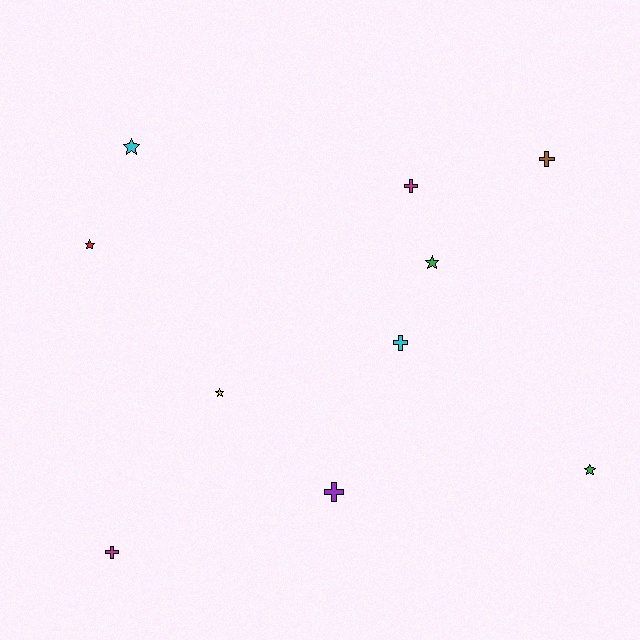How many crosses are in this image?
There are 5 crosses.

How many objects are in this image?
There are 10 objects.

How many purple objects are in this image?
There is 1 purple object.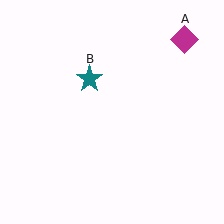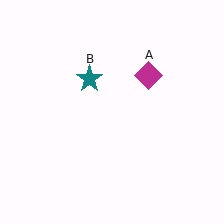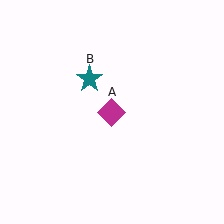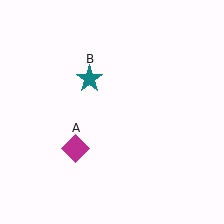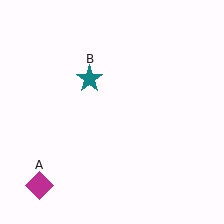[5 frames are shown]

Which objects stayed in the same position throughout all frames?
Teal star (object B) remained stationary.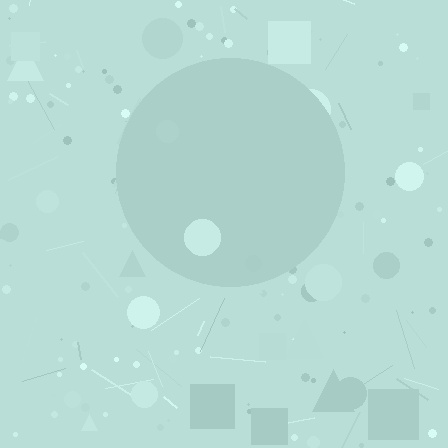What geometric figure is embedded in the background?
A circle is embedded in the background.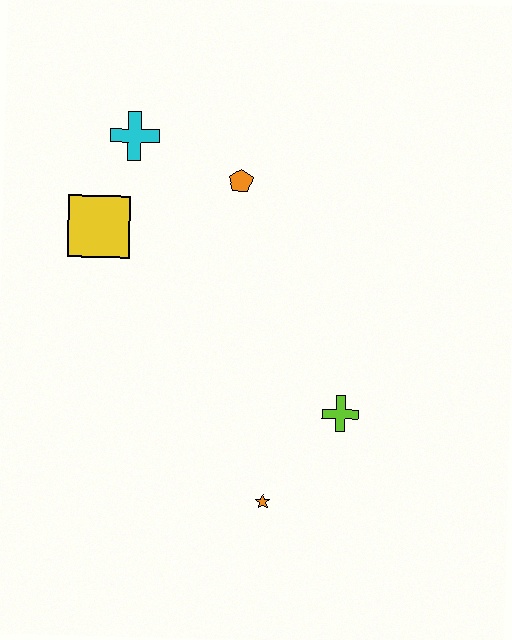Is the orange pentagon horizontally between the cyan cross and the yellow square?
No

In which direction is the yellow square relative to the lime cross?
The yellow square is to the left of the lime cross.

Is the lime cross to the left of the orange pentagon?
No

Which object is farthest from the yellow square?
The orange star is farthest from the yellow square.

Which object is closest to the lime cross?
The orange star is closest to the lime cross.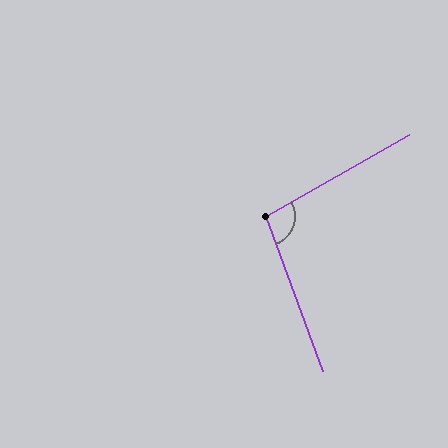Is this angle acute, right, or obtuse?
It is obtuse.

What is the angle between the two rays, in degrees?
Approximately 99 degrees.